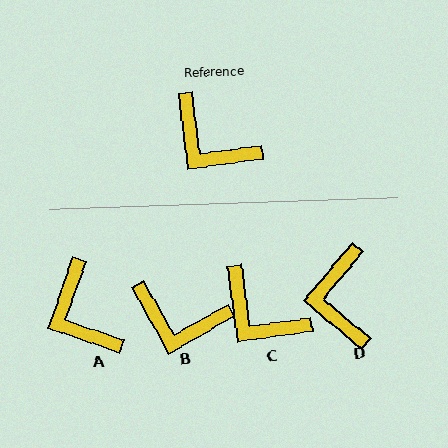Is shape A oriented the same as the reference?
No, it is off by about 26 degrees.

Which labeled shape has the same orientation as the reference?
C.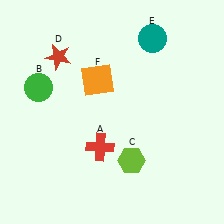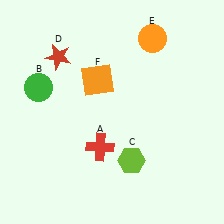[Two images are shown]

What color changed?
The circle (E) changed from teal in Image 1 to orange in Image 2.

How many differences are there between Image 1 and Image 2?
There is 1 difference between the two images.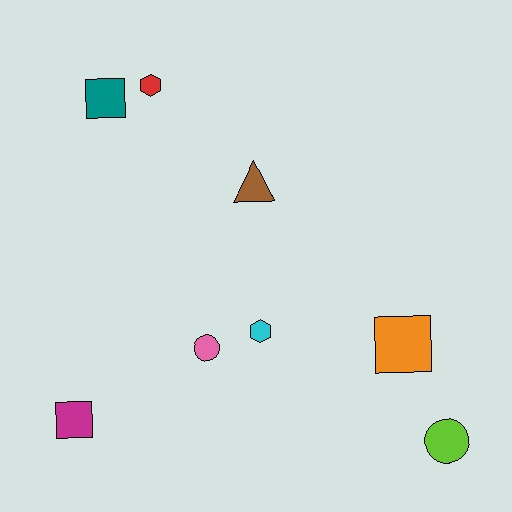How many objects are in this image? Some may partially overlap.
There are 8 objects.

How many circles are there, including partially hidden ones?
There are 2 circles.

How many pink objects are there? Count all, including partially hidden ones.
There is 1 pink object.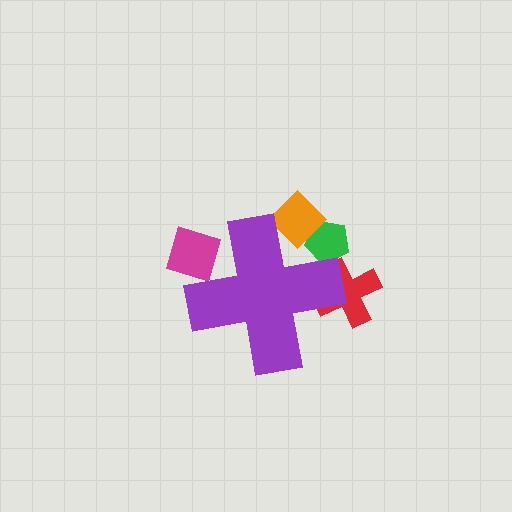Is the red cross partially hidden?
Yes, the red cross is partially hidden behind the purple cross.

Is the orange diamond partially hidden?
Yes, the orange diamond is partially hidden behind the purple cross.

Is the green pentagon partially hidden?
Yes, the green pentagon is partially hidden behind the purple cross.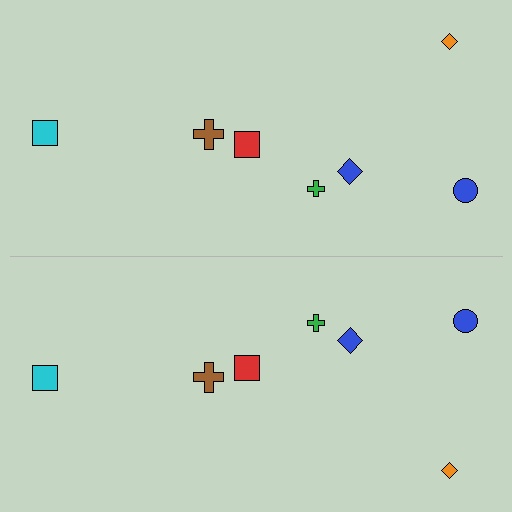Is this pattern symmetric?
Yes, this pattern has bilateral (reflection) symmetry.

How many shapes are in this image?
There are 14 shapes in this image.